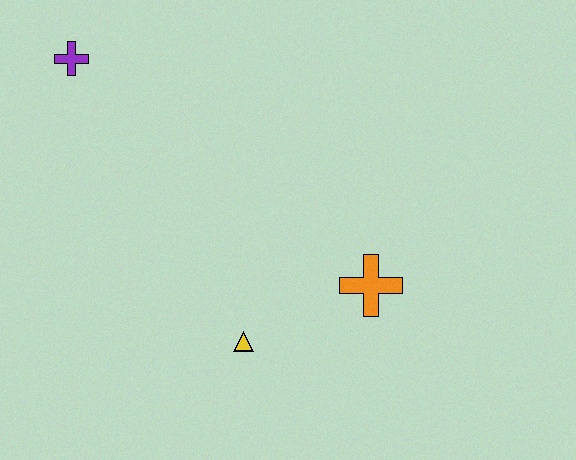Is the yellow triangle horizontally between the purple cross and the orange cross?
Yes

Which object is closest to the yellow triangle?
The orange cross is closest to the yellow triangle.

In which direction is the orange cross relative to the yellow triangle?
The orange cross is to the right of the yellow triangle.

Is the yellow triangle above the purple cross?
No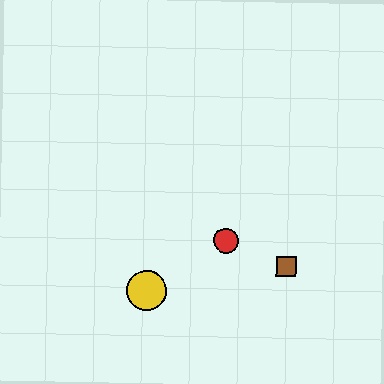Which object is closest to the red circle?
The brown square is closest to the red circle.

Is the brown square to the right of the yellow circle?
Yes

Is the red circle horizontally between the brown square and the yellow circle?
Yes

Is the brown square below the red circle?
Yes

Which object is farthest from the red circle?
The yellow circle is farthest from the red circle.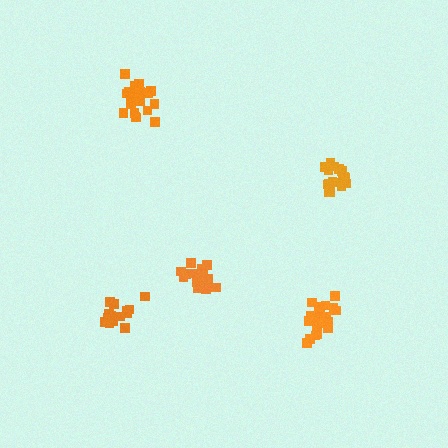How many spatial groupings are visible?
There are 5 spatial groupings.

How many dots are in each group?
Group 1: 21 dots, Group 2: 16 dots, Group 3: 19 dots, Group 4: 15 dots, Group 5: 20 dots (91 total).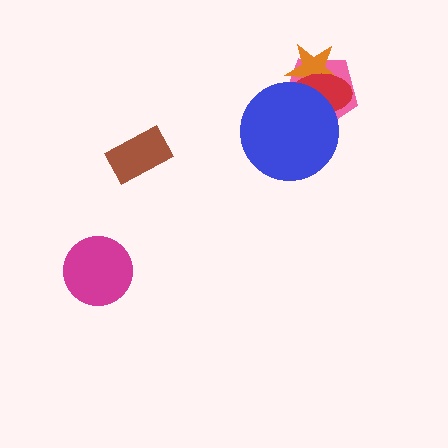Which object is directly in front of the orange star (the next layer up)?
The red ellipse is directly in front of the orange star.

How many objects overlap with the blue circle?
3 objects overlap with the blue circle.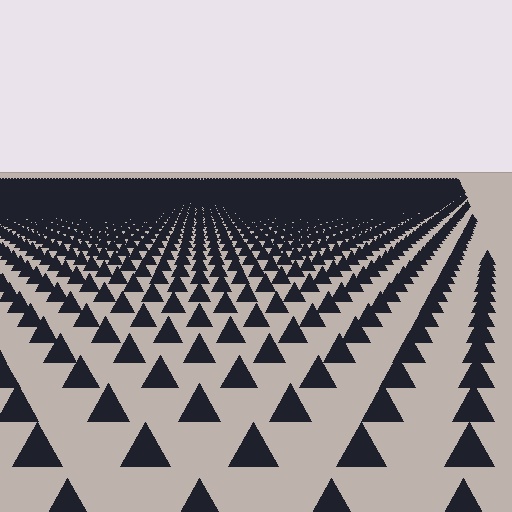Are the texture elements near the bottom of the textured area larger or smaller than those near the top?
Larger. Near the bottom, elements are closer to the viewer and appear at a bigger on-screen size.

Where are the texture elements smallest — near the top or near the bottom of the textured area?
Near the top.